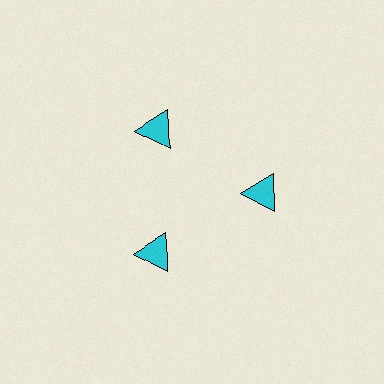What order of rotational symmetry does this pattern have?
This pattern has 3-fold rotational symmetry.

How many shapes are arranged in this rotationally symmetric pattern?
There are 3 shapes, arranged in 3 groups of 1.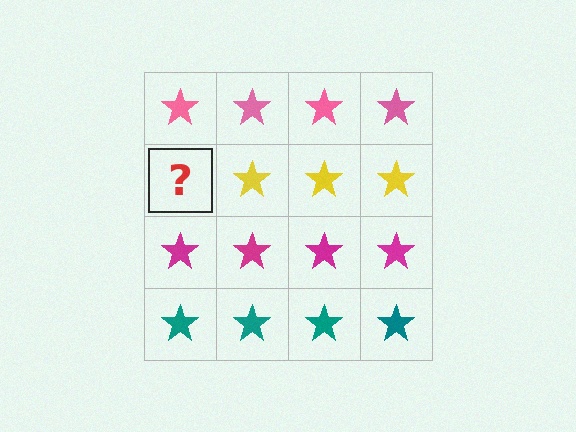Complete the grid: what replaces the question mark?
The question mark should be replaced with a yellow star.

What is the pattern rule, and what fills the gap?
The rule is that each row has a consistent color. The gap should be filled with a yellow star.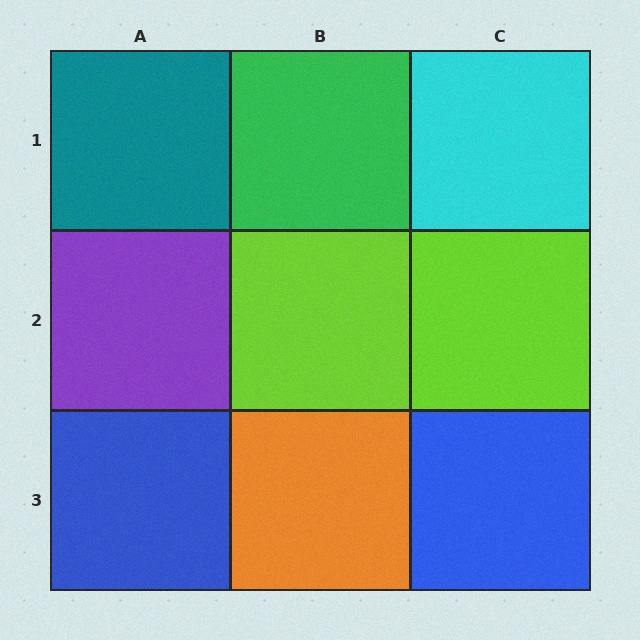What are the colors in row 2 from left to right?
Purple, lime, lime.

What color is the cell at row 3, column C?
Blue.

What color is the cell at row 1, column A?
Teal.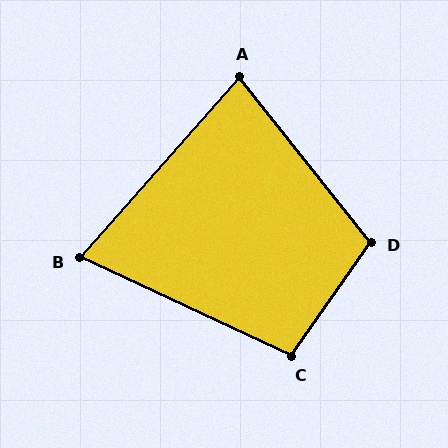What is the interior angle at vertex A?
Approximately 80 degrees (acute).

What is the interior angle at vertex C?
Approximately 100 degrees (obtuse).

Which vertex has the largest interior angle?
D, at approximately 106 degrees.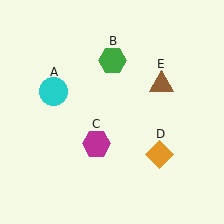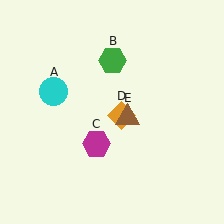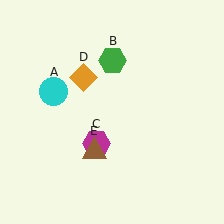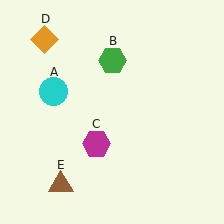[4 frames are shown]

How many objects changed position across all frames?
2 objects changed position: orange diamond (object D), brown triangle (object E).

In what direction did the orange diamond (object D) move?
The orange diamond (object D) moved up and to the left.